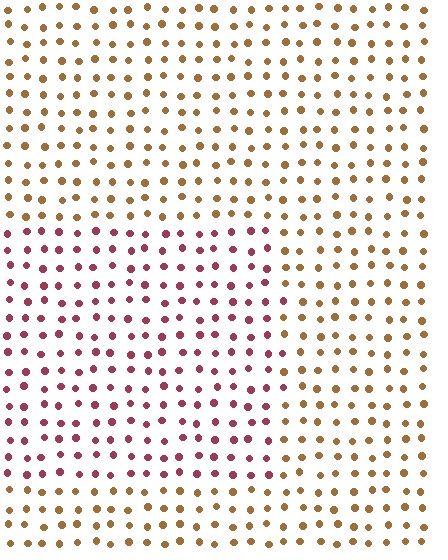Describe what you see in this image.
The image is filled with small brown elements in a uniform arrangement. A rectangle-shaped region is visible where the elements are tinted to a slightly different hue, forming a subtle color boundary.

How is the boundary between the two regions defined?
The boundary is defined purely by a slight shift in hue (about 49 degrees). Spacing, size, and orientation are identical on both sides.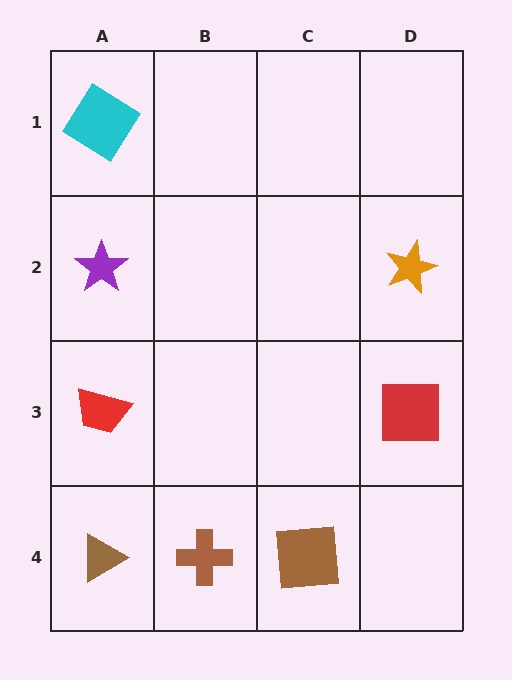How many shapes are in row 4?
3 shapes.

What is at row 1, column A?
A cyan diamond.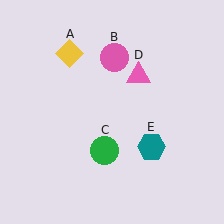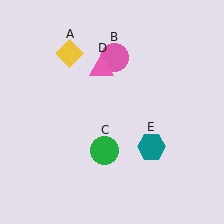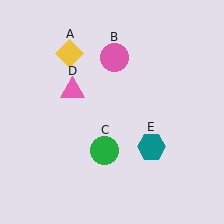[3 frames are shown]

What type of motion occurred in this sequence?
The pink triangle (object D) rotated counterclockwise around the center of the scene.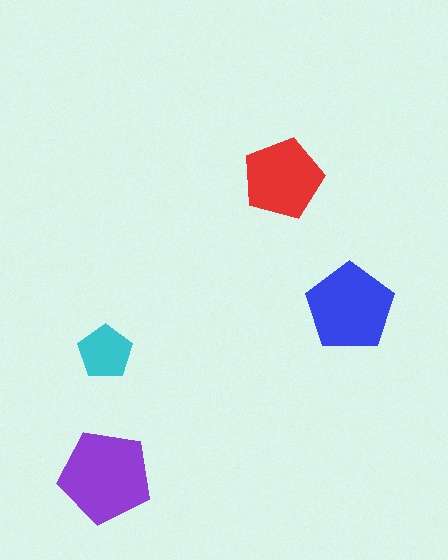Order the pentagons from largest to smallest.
the purple one, the blue one, the red one, the cyan one.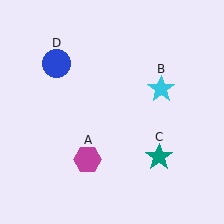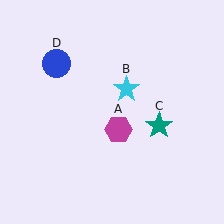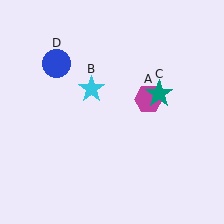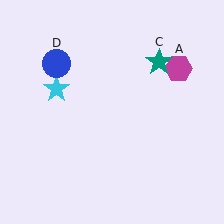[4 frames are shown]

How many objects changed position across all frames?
3 objects changed position: magenta hexagon (object A), cyan star (object B), teal star (object C).